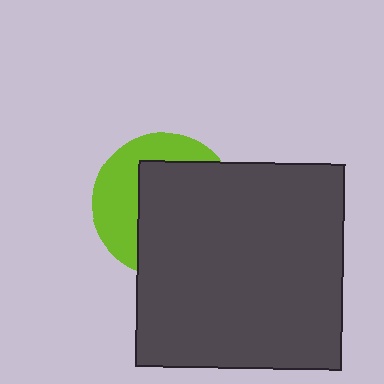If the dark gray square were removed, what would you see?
You would see the complete lime circle.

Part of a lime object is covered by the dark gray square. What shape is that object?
It is a circle.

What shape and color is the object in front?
The object in front is a dark gray square.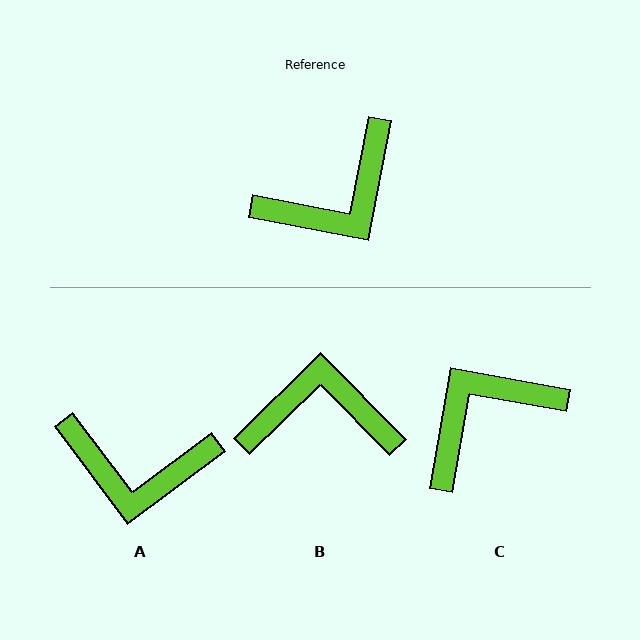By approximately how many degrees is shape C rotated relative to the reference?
Approximately 179 degrees clockwise.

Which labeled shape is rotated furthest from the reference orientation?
C, about 179 degrees away.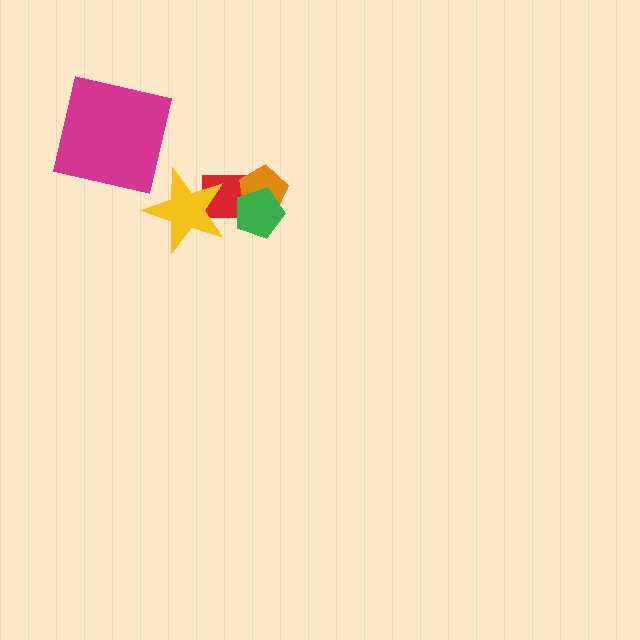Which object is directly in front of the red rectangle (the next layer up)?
The orange pentagon is directly in front of the red rectangle.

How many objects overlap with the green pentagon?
2 objects overlap with the green pentagon.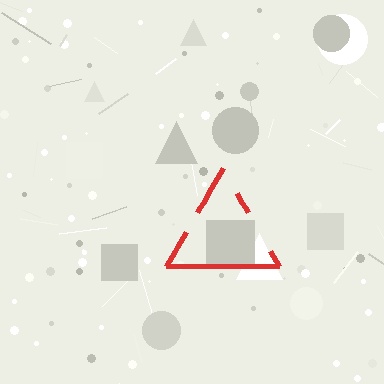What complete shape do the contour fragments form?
The contour fragments form a triangle.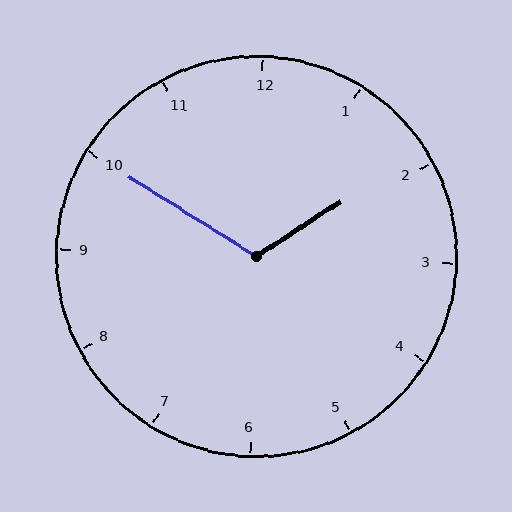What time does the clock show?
1:50.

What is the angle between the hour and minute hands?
Approximately 115 degrees.